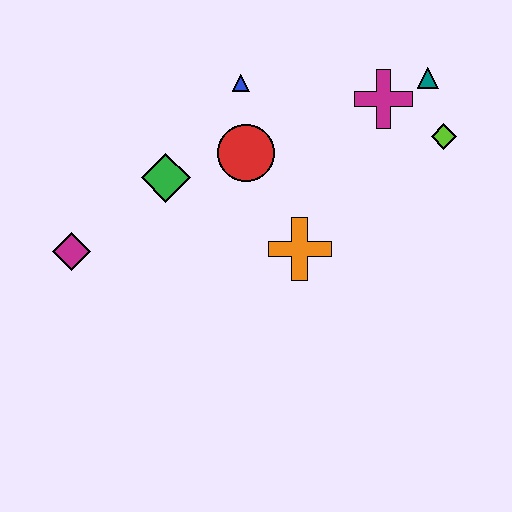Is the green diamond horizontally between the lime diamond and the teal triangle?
No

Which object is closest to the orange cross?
The red circle is closest to the orange cross.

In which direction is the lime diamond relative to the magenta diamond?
The lime diamond is to the right of the magenta diamond.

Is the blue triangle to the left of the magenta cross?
Yes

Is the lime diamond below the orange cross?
No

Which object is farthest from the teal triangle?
The magenta diamond is farthest from the teal triangle.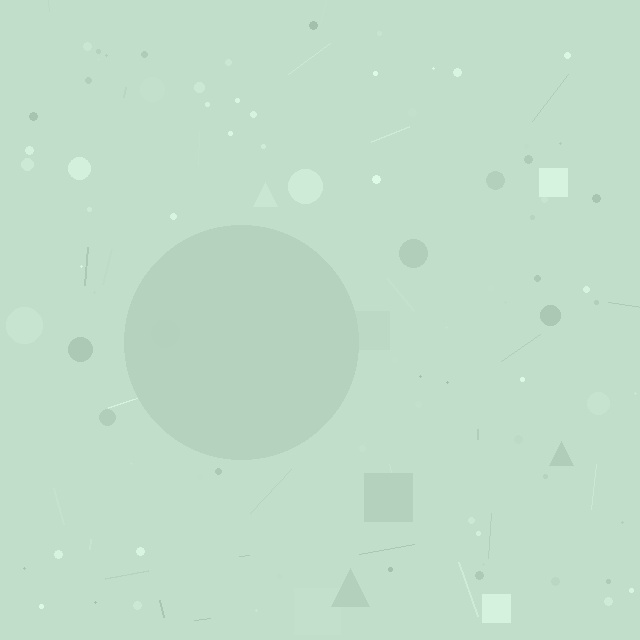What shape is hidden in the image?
A circle is hidden in the image.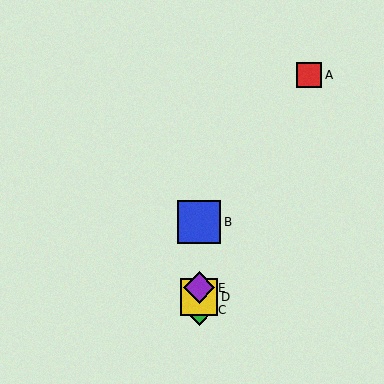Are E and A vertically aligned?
No, E is at x≈199 and A is at x≈309.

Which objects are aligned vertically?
Objects B, C, D, E are aligned vertically.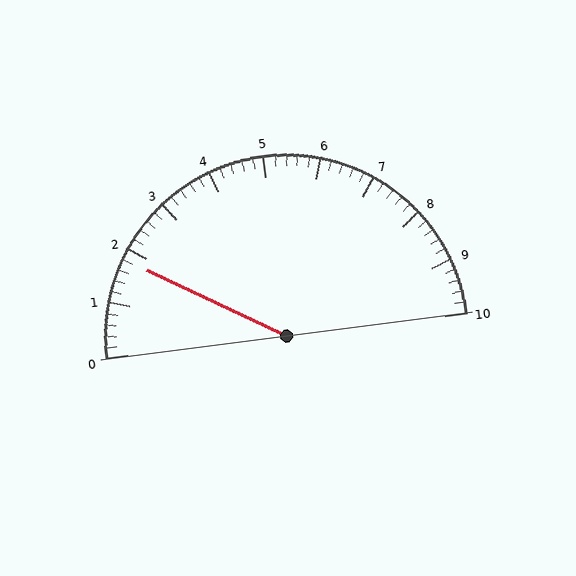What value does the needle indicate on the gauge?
The needle indicates approximately 1.8.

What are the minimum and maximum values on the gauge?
The gauge ranges from 0 to 10.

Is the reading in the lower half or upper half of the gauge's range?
The reading is in the lower half of the range (0 to 10).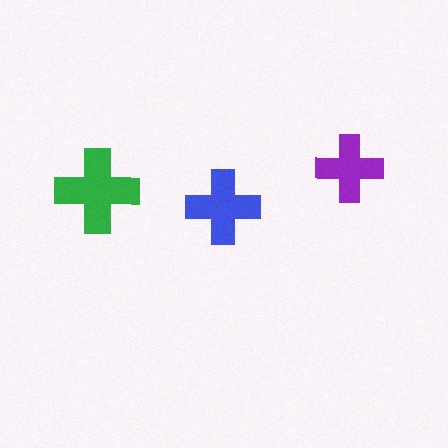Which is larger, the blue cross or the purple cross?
The blue one.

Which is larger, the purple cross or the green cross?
The green one.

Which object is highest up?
The purple cross is topmost.